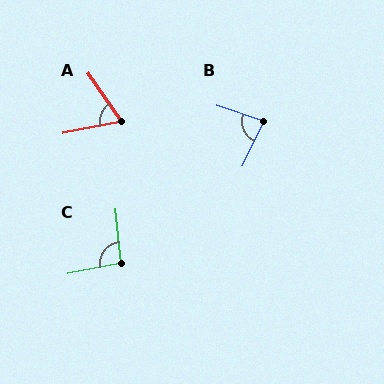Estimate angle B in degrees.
Approximately 82 degrees.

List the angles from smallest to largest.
A (66°), B (82°), C (96°).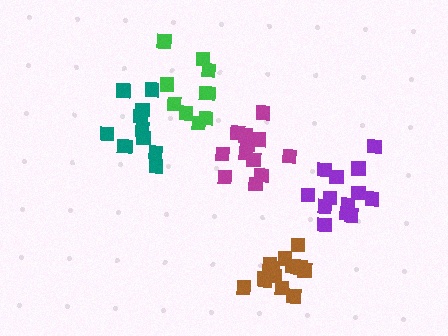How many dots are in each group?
Group 1: 12 dots, Group 2: 12 dots, Group 3: 10 dots, Group 4: 13 dots, Group 5: 14 dots (61 total).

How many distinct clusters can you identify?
There are 5 distinct clusters.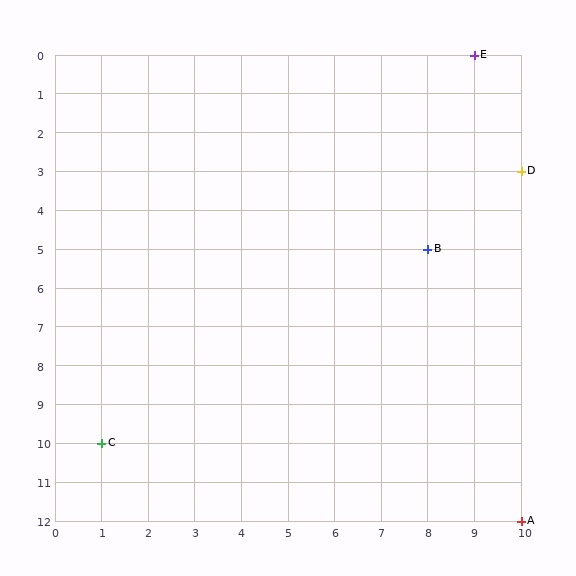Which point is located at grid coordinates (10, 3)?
Point D is at (10, 3).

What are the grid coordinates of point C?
Point C is at grid coordinates (1, 10).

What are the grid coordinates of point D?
Point D is at grid coordinates (10, 3).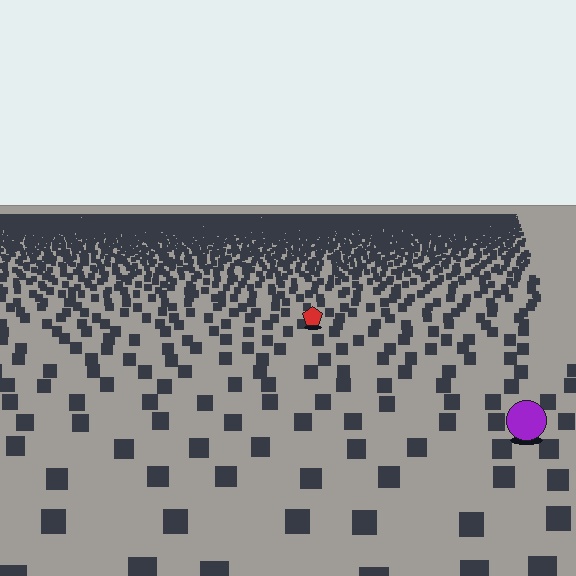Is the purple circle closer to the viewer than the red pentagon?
Yes. The purple circle is closer — you can tell from the texture gradient: the ground texture is coarser near it.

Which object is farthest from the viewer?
The red pentagon is farthest from the viewer. It appears smaller and the ground texture around it is denser.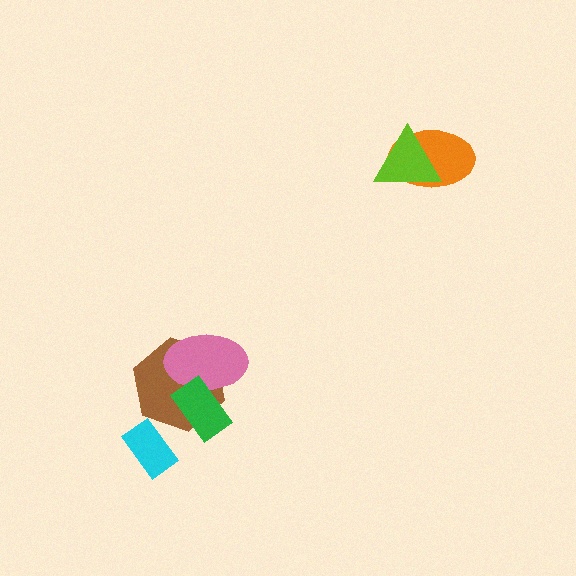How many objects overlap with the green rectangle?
2 objects overlap with the green rectangle.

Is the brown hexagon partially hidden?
Yes, it is partially covered by another shape.